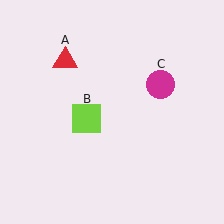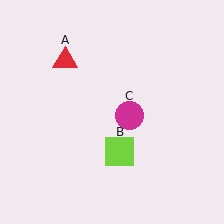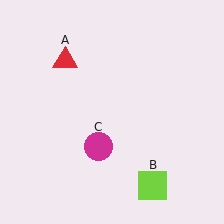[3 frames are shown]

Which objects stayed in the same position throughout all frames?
Red triangle (object A) remained stationary.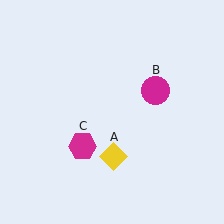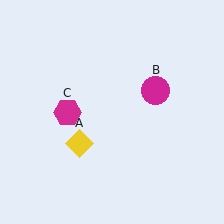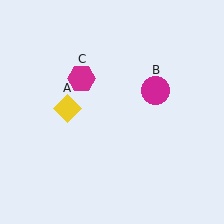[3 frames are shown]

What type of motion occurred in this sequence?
The yellow diamond (object A), magenta hexagon (object C) rotated clockwise around the center of the scene.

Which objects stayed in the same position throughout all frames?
Magenta circle (object B) remained stationary.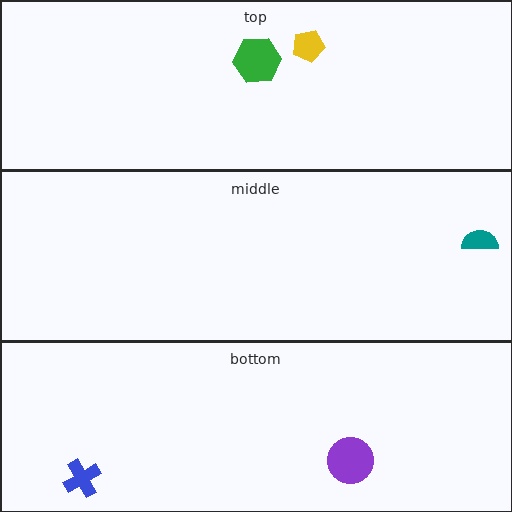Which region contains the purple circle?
The bottom region.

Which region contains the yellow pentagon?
The top region.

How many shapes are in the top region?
2.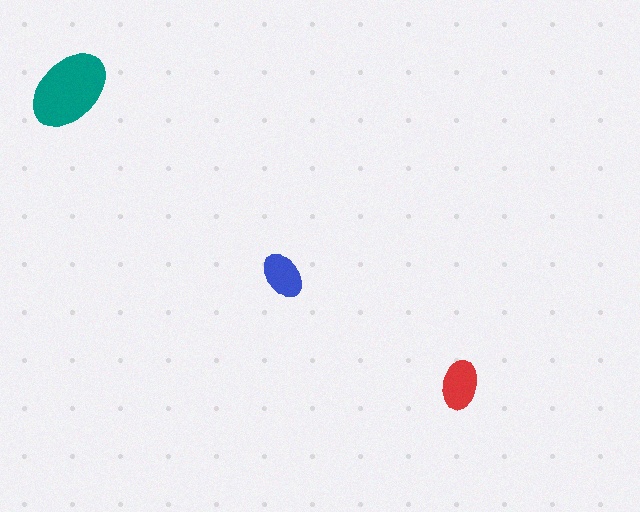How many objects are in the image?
There are 3 objects in the image.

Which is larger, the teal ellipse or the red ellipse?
The teal one.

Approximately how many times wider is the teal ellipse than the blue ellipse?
About 2 times wider.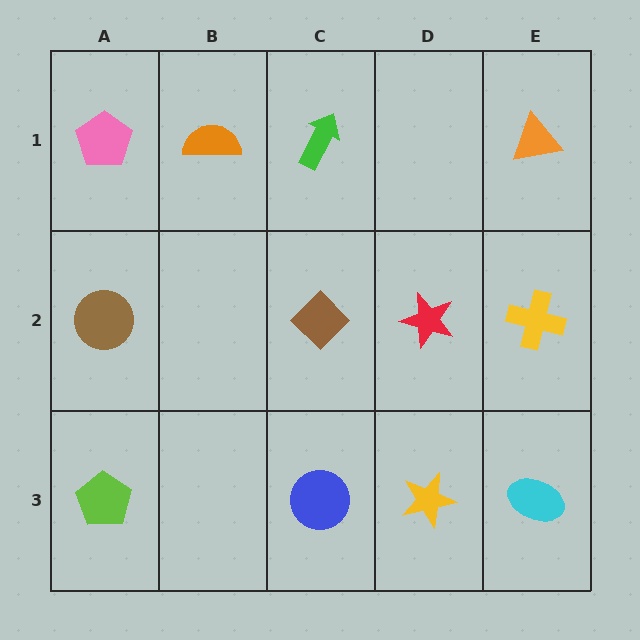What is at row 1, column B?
An orange semicircle.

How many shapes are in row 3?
4 shapes.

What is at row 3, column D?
A yellow star.